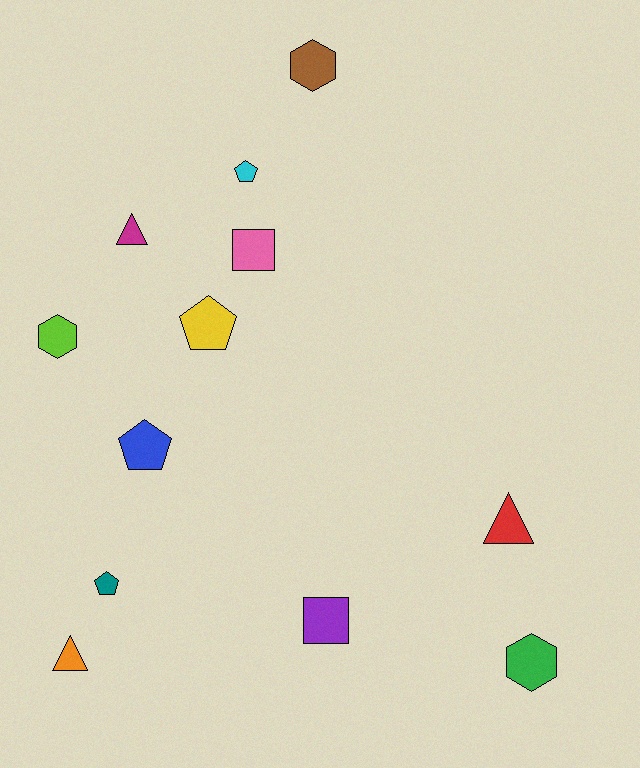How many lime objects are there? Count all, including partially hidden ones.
There is 1 lime object.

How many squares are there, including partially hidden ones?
There are 2 squares.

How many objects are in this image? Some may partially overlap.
There are 12 objects.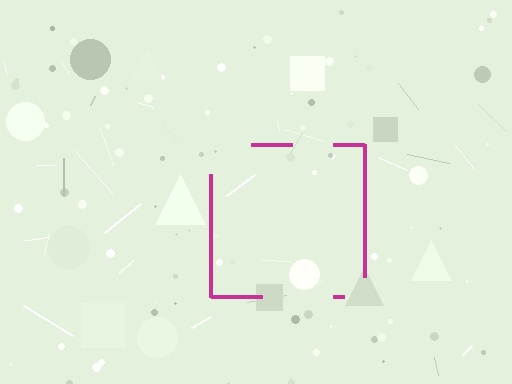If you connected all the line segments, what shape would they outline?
They would outline a square.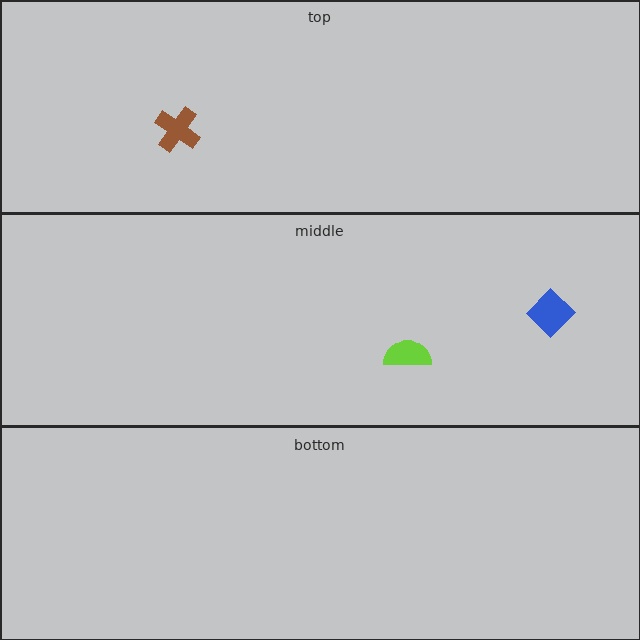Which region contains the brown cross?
The top region.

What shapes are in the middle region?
The blue diamond, the lime semicircle.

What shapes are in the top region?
The brown cross.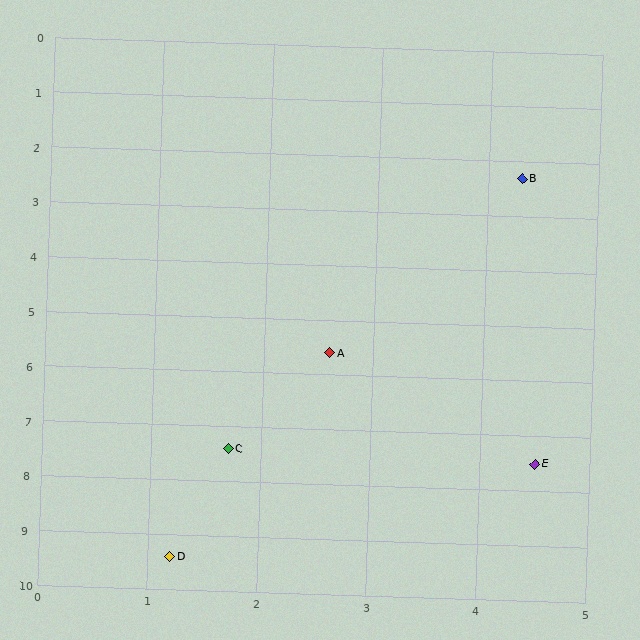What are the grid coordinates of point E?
Point E is at approximately (4.5, 7.5).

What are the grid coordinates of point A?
Point A is at approximately (2.6, 5.6).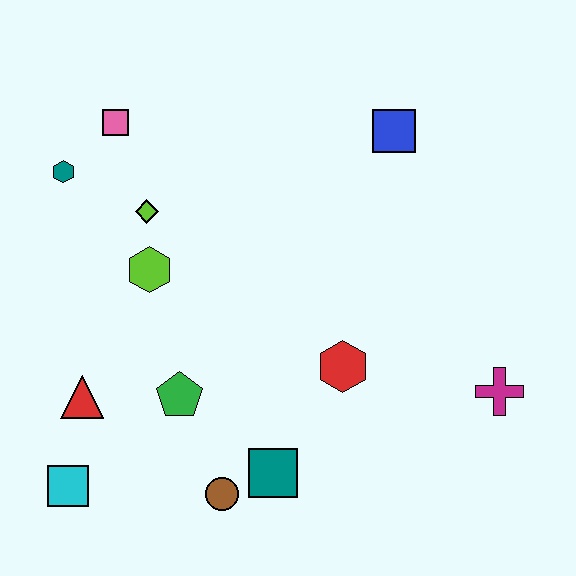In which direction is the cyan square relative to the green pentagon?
The cyan square is to the left of the green pentagon.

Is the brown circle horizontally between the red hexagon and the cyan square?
Yes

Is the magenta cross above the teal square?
Yes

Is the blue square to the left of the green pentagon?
No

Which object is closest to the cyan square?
The red triangle is closest to the cyan square.